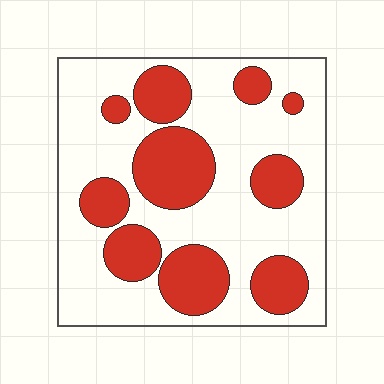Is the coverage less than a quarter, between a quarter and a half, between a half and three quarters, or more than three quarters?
Between a quarter and a half.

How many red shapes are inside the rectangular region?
10.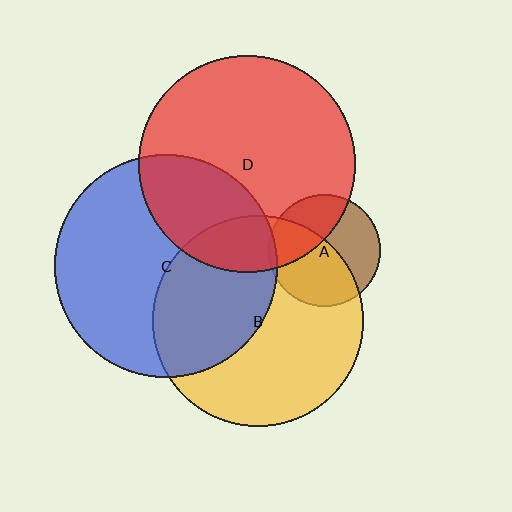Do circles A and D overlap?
Yes.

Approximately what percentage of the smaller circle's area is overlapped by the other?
Approximately 35%.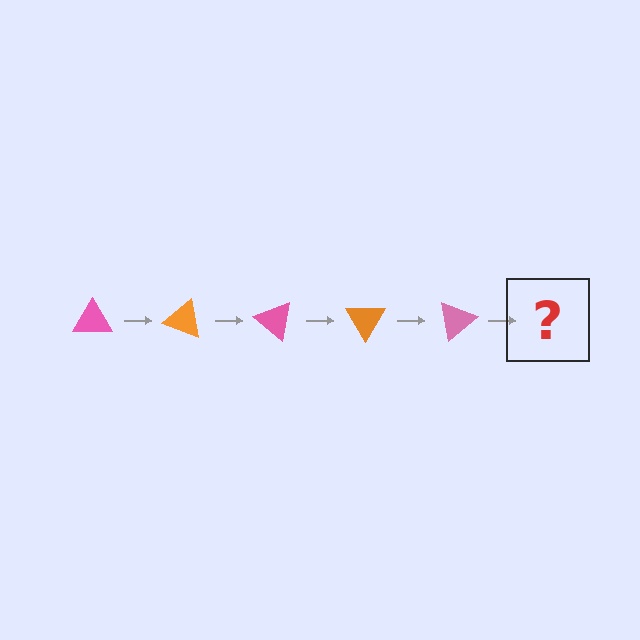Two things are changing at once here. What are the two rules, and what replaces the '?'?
The two rules are that it rotates 20 degrees each step and the color cycles through pink and orange. The '?' should be an orange triangle, rotated 100 degrees from the start.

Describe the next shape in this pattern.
It should be an orange triangle, rotated 100 degrees from the start.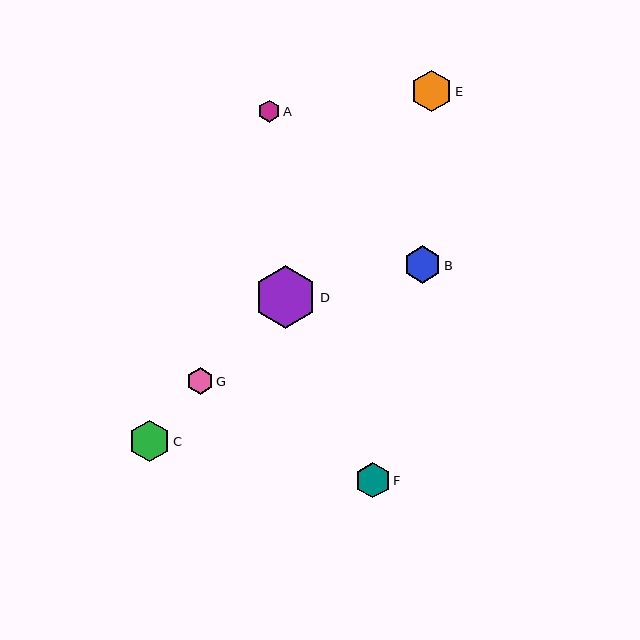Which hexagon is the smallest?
Hexagon A is the smallest with a size of approximately 22 pixels.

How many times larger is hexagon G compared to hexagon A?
Hexagon G is approximately 1.2 times the size of hexagon A.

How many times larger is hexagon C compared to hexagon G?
Hexagon C is approximately 1.6 times the size of hexagon G.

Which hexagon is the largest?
Hexagon D is the largest with a size of approximately 63 pixels.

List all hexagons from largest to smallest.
From largest to smallest: D, C, E, B, F, G, A.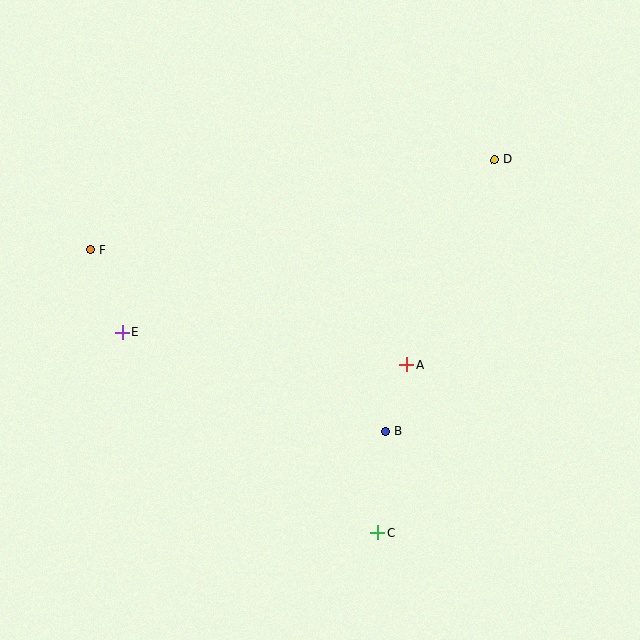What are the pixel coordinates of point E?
Point E is at (122, 332).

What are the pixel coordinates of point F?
Point F is at (90, 250).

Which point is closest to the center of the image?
Point A at (406, 365) is closest to the center.